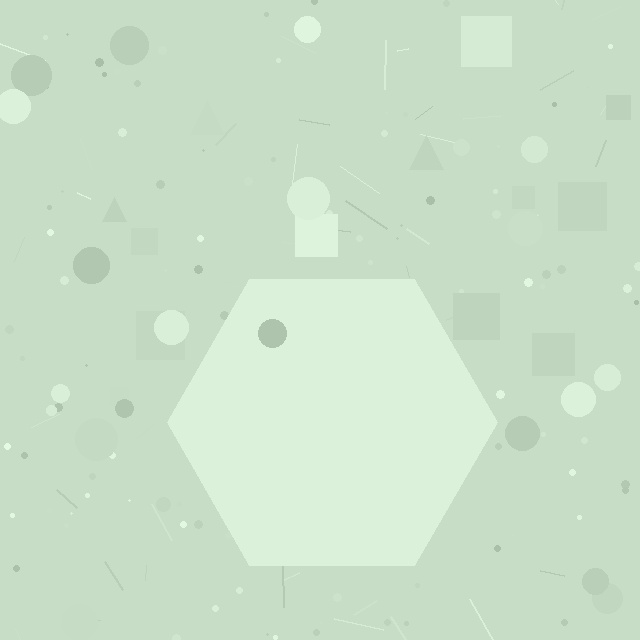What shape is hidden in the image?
A hexagon is hidden in the image.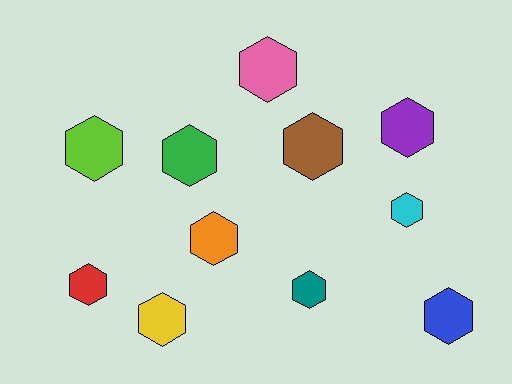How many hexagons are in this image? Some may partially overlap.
There are 11 hexagons.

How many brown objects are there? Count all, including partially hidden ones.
There is 1 brown object.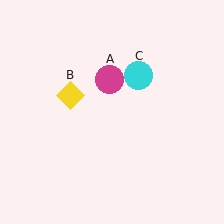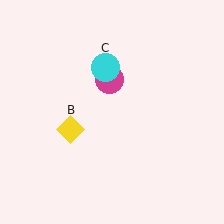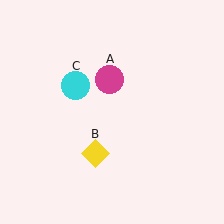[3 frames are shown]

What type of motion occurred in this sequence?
The yellow diamond (object B), cyan circle (object C) rotated counterclockwise around the center of the scene.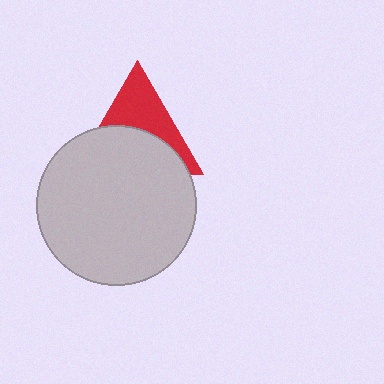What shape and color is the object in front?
The object in front is a light gray circle.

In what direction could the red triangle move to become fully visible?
The red triangle could move up. That would shift it out from behind the light gray circle entirely.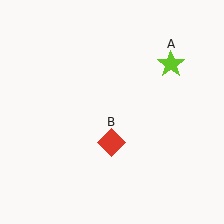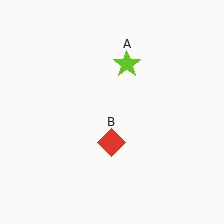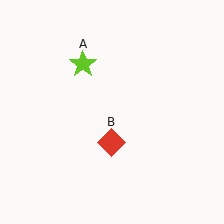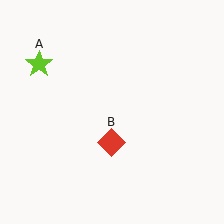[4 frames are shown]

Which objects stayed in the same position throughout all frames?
Red diamond (object B) remained stationary.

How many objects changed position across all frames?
1 object changed position: lime star (object A).